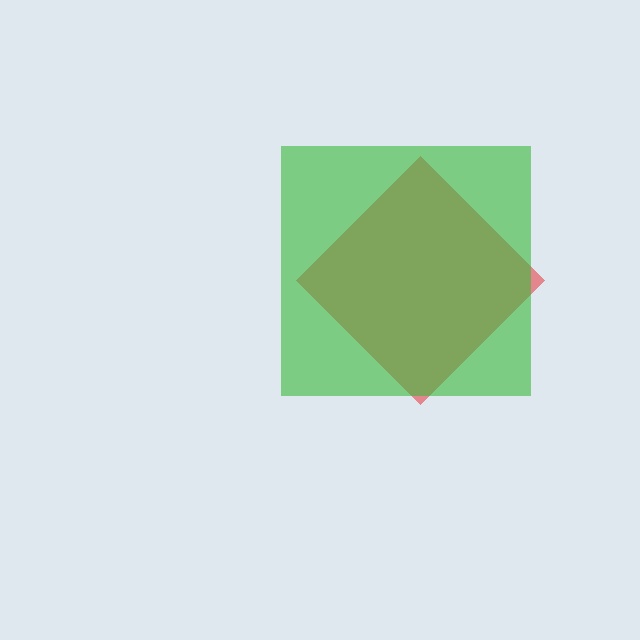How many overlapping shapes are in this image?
There are 2 overlapping shapes in the image.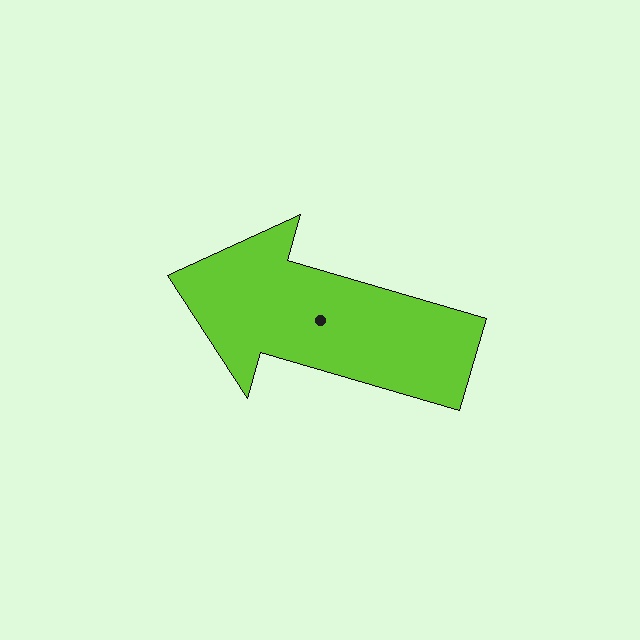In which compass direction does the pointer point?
West.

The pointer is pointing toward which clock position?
Roughly 10 o'clock.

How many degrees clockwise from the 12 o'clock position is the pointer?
Approximately 286 degrees.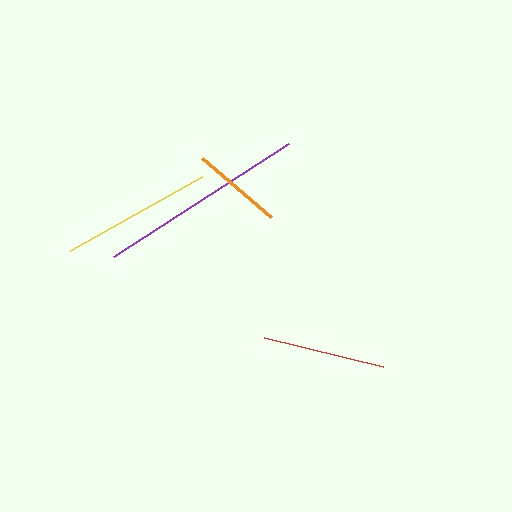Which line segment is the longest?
The purple line is the longest at approximately 208 pixels.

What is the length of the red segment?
The red segment is approximately 122 pixels long.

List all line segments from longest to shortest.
From longest to shortest: purple, yellow, red, orange.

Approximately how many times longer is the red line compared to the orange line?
The red line is approximately 1.3 times the length of the orange line.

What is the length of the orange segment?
The orange segment is approximately 91 pixels long.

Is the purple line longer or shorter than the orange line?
The purple line is longer than the orange line.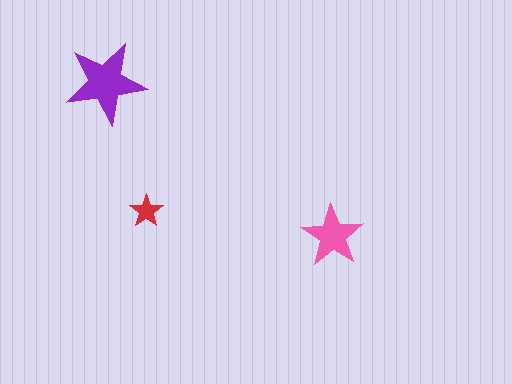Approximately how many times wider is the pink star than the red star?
About 2 times wider.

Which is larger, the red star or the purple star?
The purple one.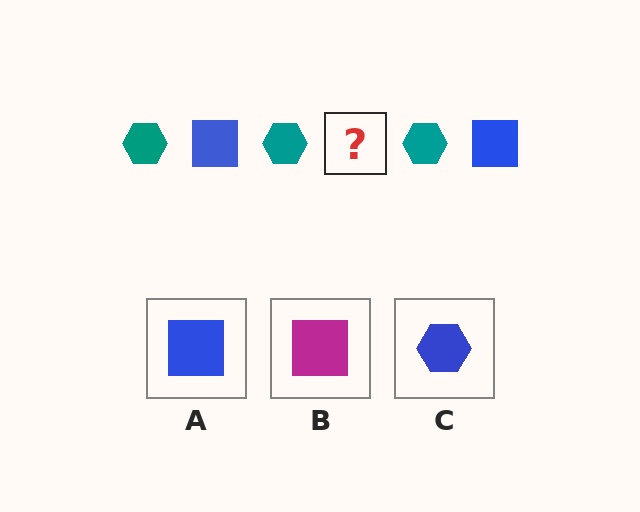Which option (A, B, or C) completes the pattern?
A.